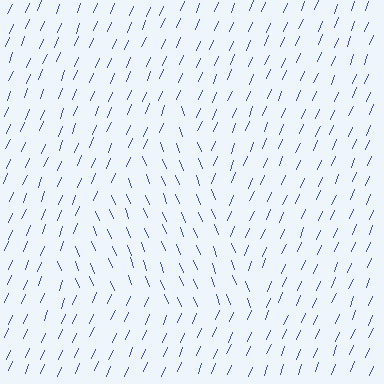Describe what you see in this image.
The image is filled with small blue line segments. A triangle region in the image has lines oriented differently from the surrounding lines, creating a visible texture boundary.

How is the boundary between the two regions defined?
The boundary is defined purely by a change in line orientation (approximately 45 degrees difference). All lines are the same color and thickness.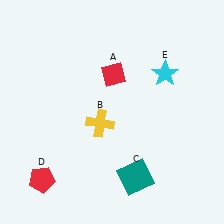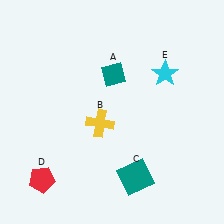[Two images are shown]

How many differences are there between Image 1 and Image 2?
There is 1 difference between the two images.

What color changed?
The diamond (A) changed from red in Image 1 to teal in Image 2.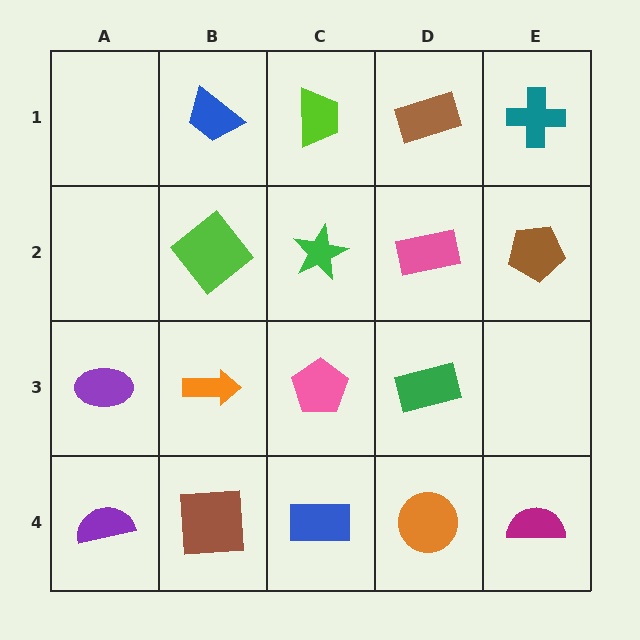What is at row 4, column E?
A magenta semicircle.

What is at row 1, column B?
A blue trapezoid.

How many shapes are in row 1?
4 shapes.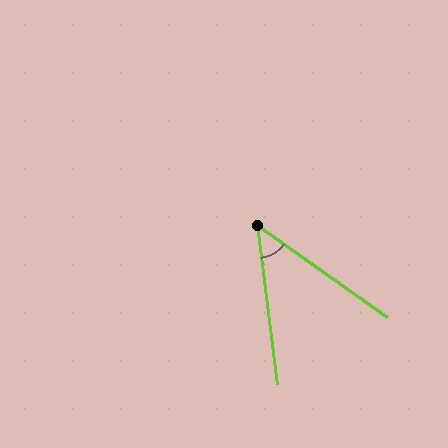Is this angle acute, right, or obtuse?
It is acute.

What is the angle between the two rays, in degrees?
Approximately 47 degrees.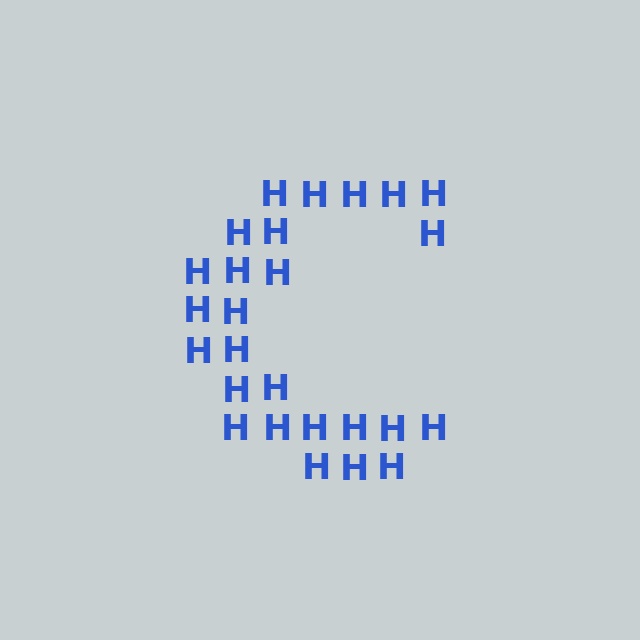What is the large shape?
The large shape is the letter C.